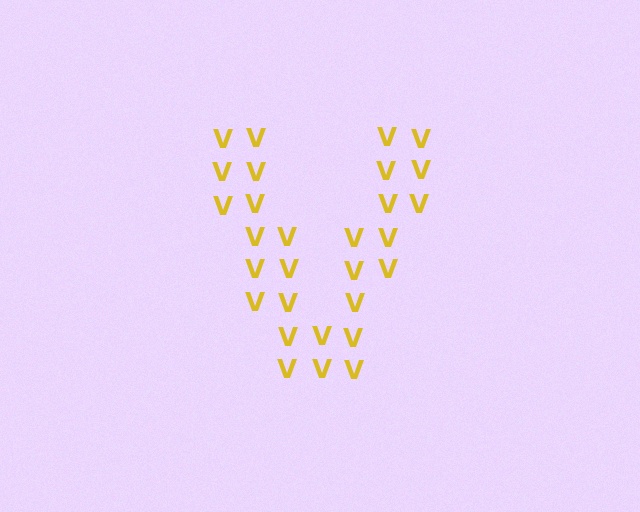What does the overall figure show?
The overall figure shows the letter V.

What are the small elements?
The small elements are letter V's.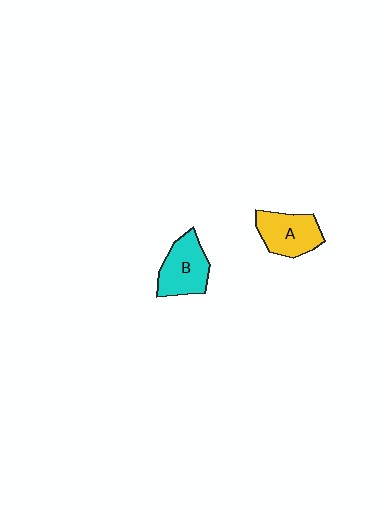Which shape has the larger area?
Shape B (cyan).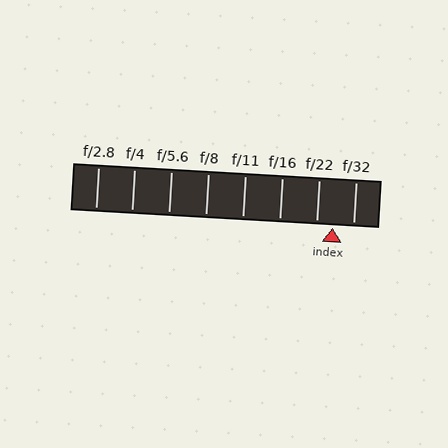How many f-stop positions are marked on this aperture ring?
There are 8 f-stop positions marked.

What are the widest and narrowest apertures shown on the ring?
The widest aperture shown is f/2.8 and the narrowest is f/32.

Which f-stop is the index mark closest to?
The index mark is closest to f/22.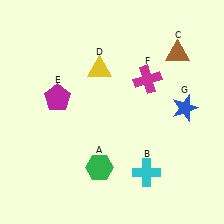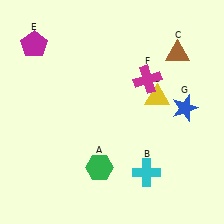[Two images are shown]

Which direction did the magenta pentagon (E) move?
The magenta pentagon (E) moved up.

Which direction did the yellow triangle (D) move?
The yellow triangle (D) moved right.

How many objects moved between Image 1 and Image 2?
2 objects moved between the two images.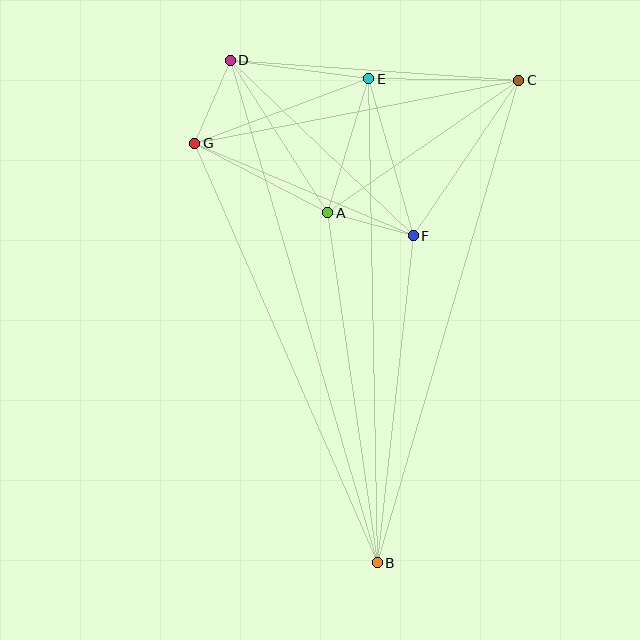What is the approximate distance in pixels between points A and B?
The distance between A and B is approximately 353 pixels.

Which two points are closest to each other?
Points A and F are closest to each other.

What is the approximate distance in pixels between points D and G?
The distance between D and G is approximately 90 pixels.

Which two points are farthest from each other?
Points B and D are farthest from each other.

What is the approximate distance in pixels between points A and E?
The distance between A and E is approximately 140 pixels.